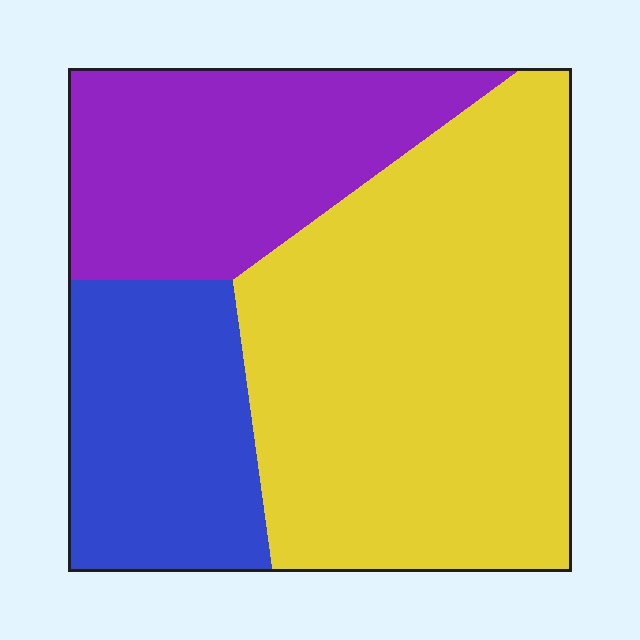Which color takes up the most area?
Yellow, at roughly 55%.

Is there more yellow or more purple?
Yellow.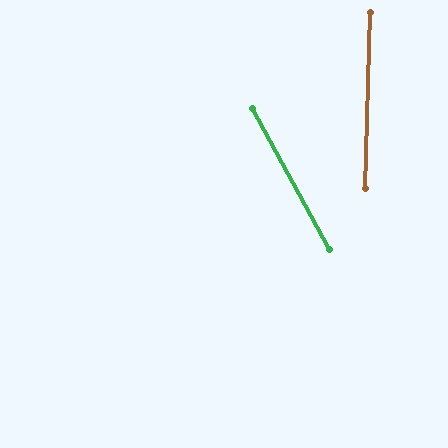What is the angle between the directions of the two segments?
Approximately 31 degrees.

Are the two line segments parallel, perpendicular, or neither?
Neither parallel nor perpendicular — they differ by about 31°.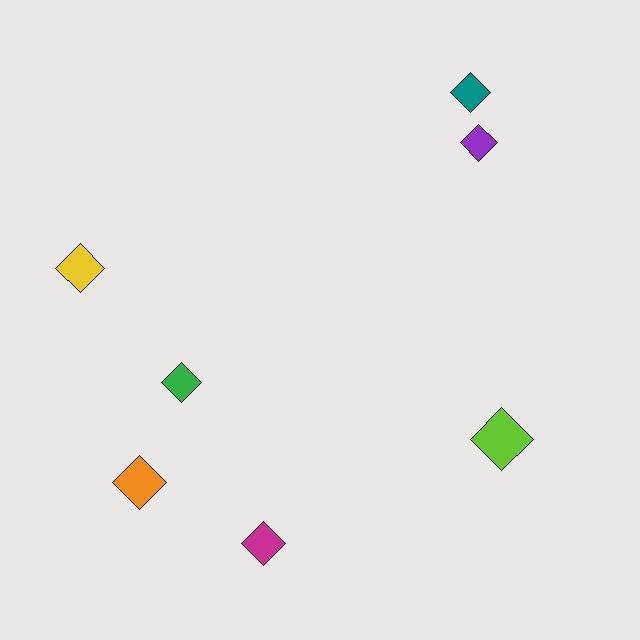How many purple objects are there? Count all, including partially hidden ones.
There is 1 purple object.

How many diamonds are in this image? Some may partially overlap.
There are 7 diamonds.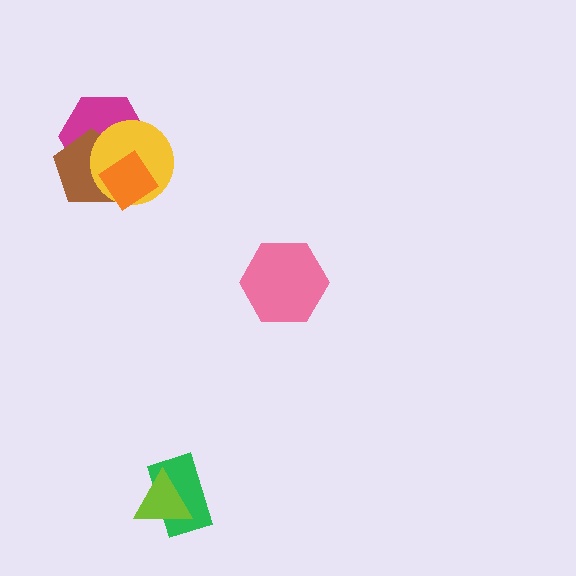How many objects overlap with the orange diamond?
3 objects overlap with the orange diamond.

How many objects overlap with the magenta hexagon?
3 objects overlap with the magenta hexagon.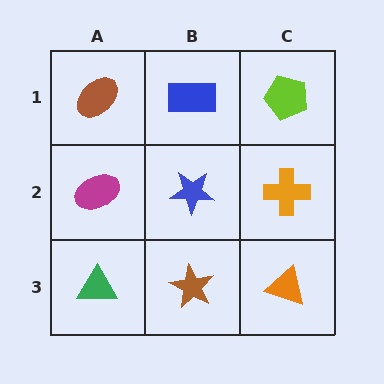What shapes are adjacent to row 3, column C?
An orange cross (row 2, column C), a brown star (row 3, column B).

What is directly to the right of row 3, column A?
A brown star.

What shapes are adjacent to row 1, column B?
A blue star (row 2, column B), a brown ellipse (row 1, column A), a lime pentagon (row 1, column C).